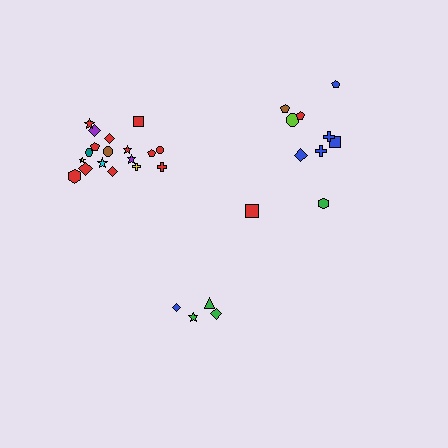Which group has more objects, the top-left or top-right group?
The top-left group.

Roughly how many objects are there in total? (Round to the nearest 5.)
Roughly 30 objects in total.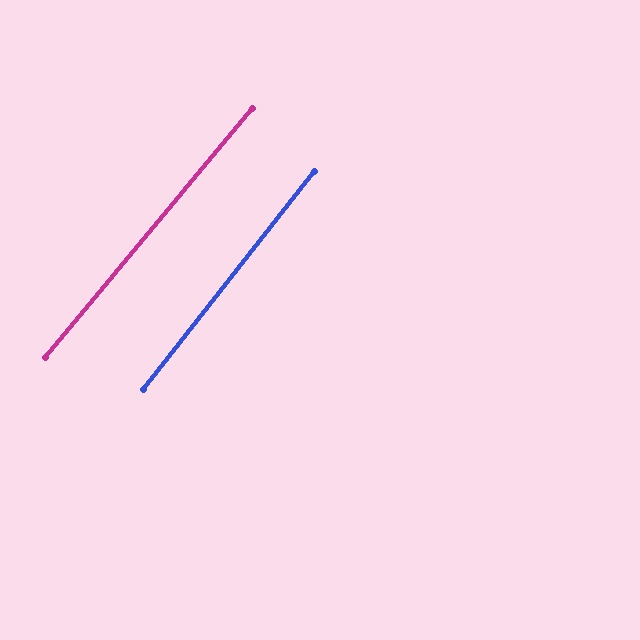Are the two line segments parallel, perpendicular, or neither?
Parallel — their directions differ by only 1.6°.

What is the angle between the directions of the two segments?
Approximately 2 degrees.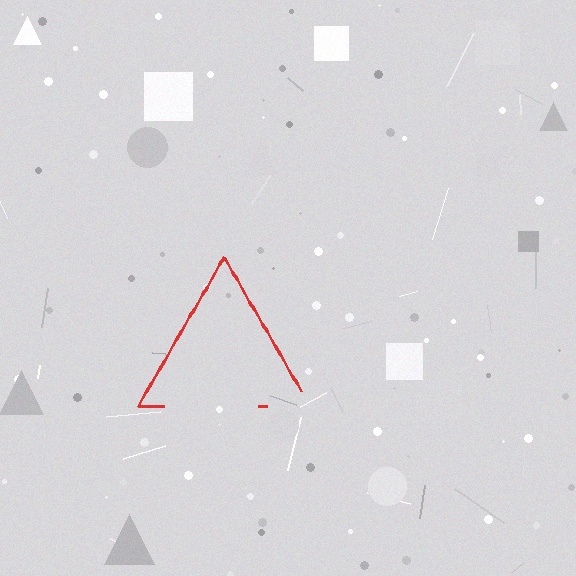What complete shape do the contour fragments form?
The contour fragments form a triangle.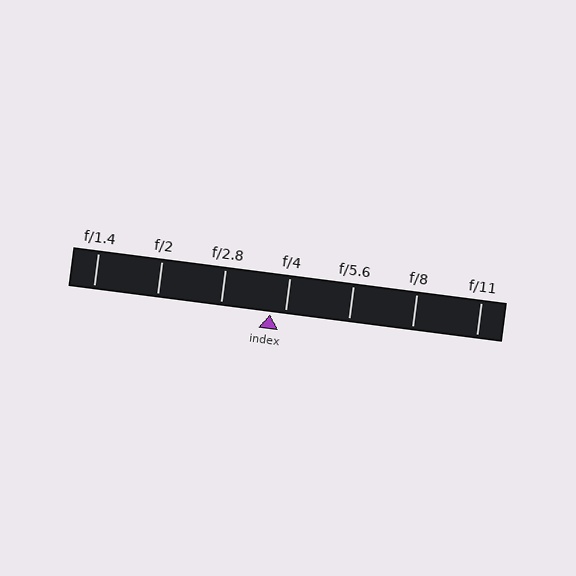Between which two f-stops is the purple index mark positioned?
The index mark is between f/2.8 and f/4.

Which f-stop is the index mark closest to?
The index mark is closest to f/4.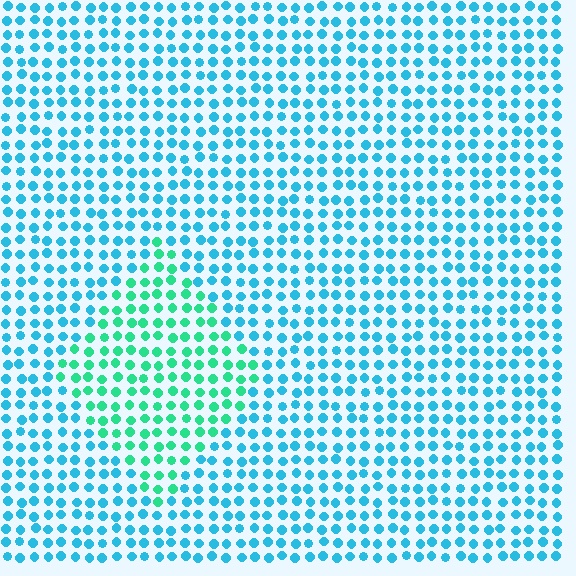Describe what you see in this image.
The image is filled with small cyan elements in a uniform arrangement. A diamond-shaped region is visible where the elements are tinted to a slightly different hue, forming a subtle color boundary.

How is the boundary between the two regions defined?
The boundary is defined purely by a slight shift in hue (about 39 degrees). Spacing, size, and orientation are identical on both sides.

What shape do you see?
I see a diamond.